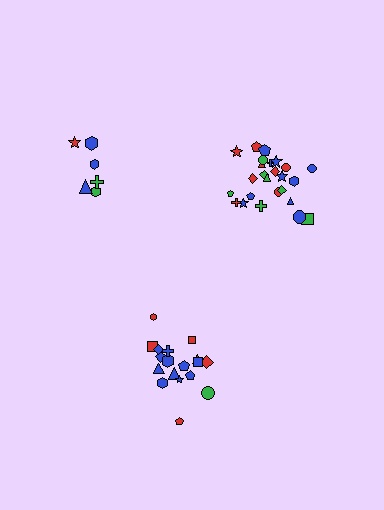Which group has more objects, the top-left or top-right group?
The top-right group.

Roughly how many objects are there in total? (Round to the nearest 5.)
Roughly 50 objects in total.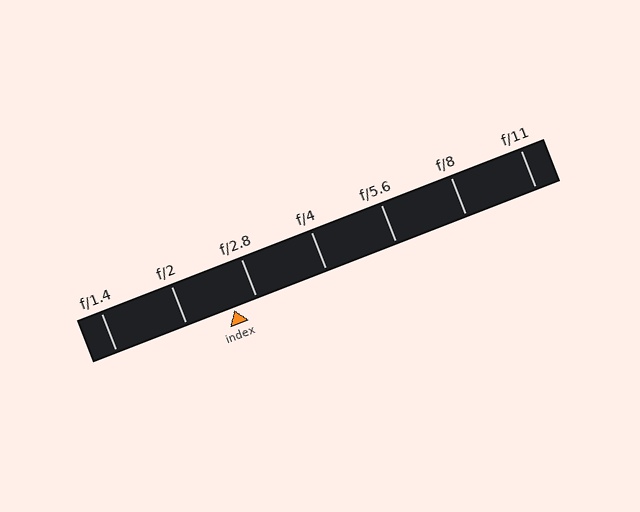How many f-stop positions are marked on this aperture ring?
There are 7 f-stop positions marked.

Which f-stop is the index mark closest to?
The index mark is closest to f/2.8.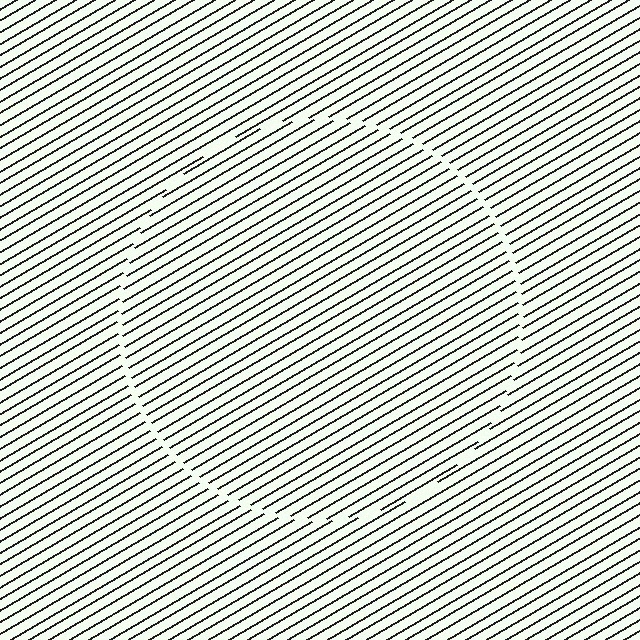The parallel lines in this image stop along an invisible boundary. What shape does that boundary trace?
An illusory circle. The interior of the shape contains the same grating, shifted by half a period — the contour is defined by the phase discontinuity where line-ends from the inner and outer gratings abut.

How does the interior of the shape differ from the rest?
The interior of the shape contains the same grating, shifted by half a period — the contour is defined by the phase discontinuity where line-ends from the inner and outer gratings abut.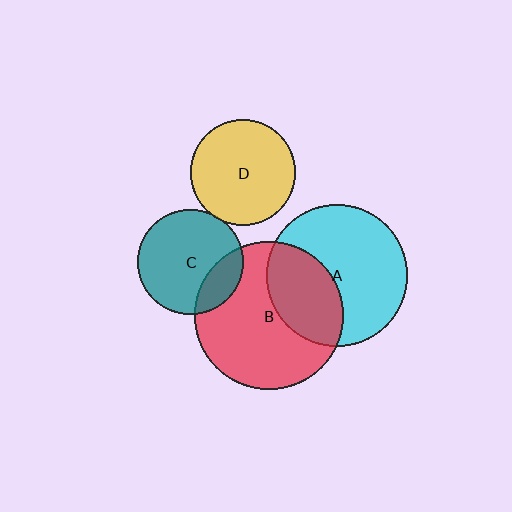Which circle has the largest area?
Circle B (red).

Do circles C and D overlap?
Yes.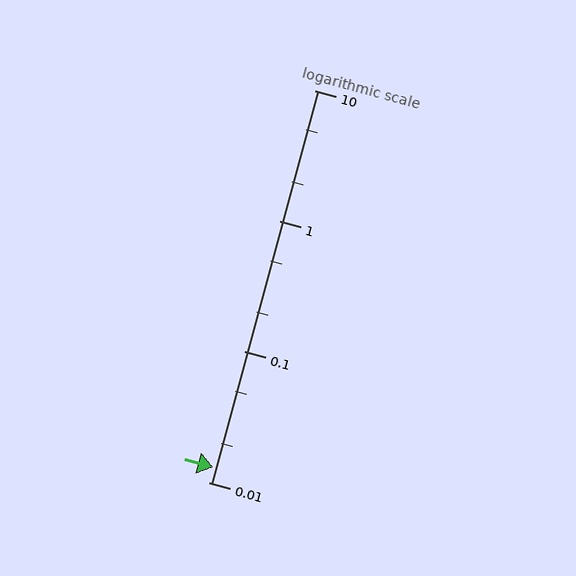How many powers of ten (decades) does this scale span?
The scale spans 3 decades, from 0.01 to 10.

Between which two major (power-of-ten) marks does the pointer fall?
The pointer is between 0.01 and 0.1.